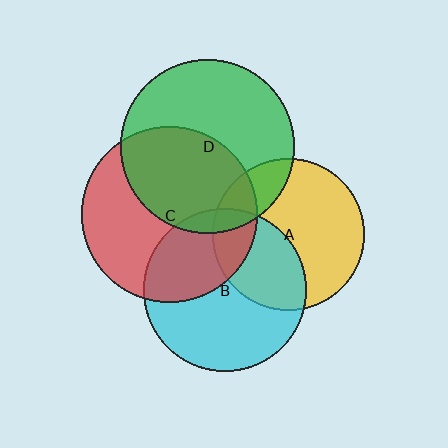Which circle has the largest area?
Circle C (red).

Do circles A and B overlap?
Yes.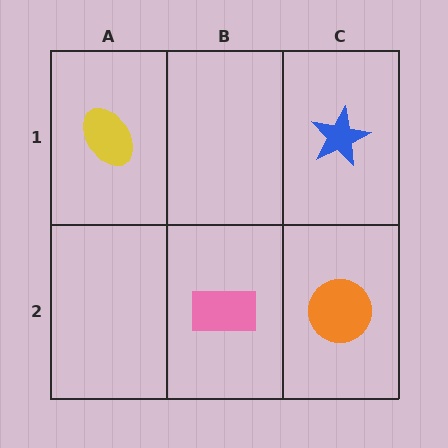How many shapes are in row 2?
2 shapes.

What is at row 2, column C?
An orange circle.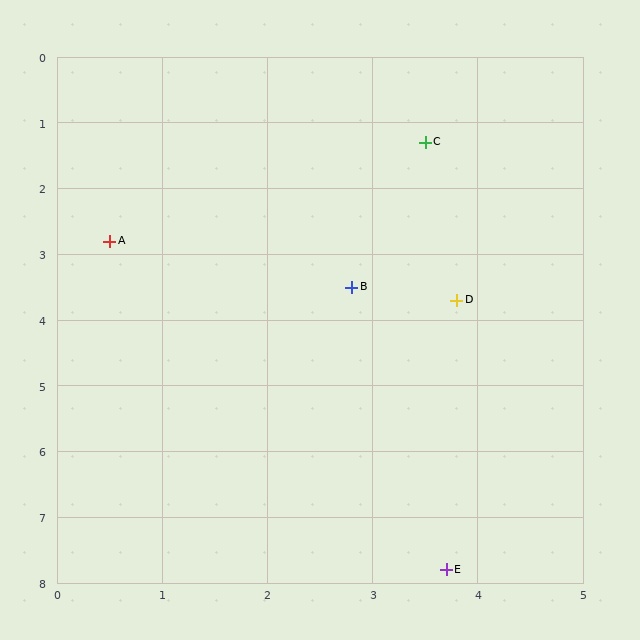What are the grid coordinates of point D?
Point D is at approximately (3.8, 3.7).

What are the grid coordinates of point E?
Point E is at approximately (3.7, 7.8).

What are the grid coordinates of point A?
Point A is at approximately (0.5, 2.8).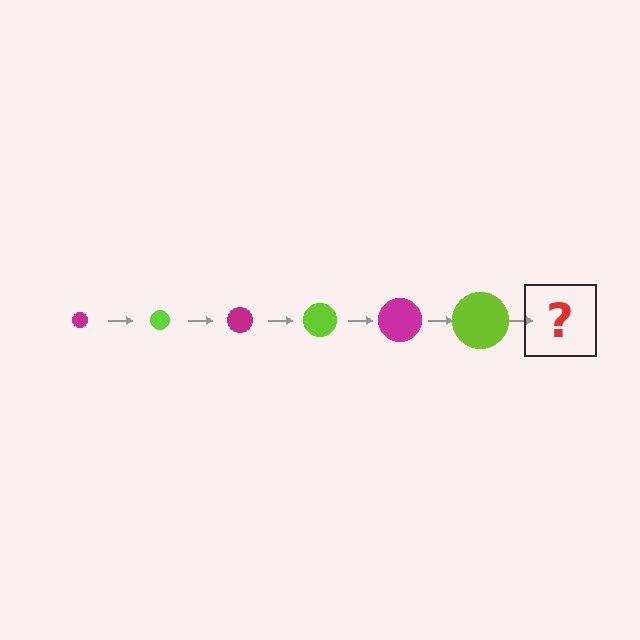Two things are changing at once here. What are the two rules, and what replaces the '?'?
The two rules are that the circle grows larger each step and the color cycles through magenta and lime. The '?' should be a magenta circle, larger than the previous one.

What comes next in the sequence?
The next element should be a magenta circle, larger than the previous one.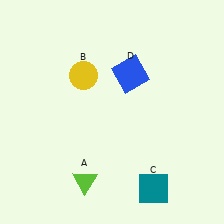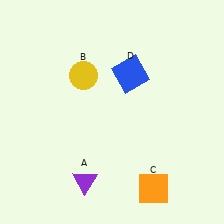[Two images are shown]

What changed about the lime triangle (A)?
In Image 1, A is lime. In Image 2, it changed to purple.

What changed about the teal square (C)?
In Image 1, C is teal. In Image 2, it changed to orange.